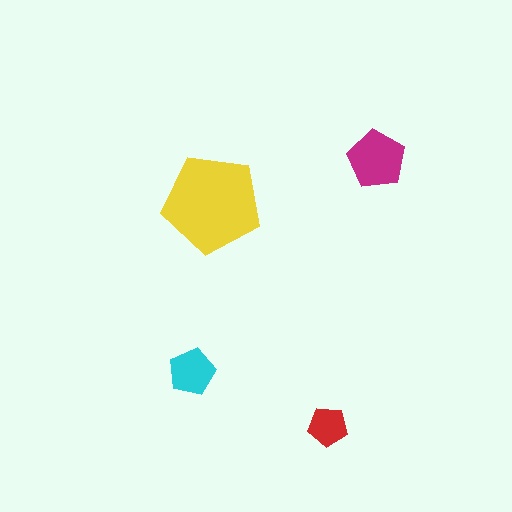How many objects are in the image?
There are 4 objects in the image.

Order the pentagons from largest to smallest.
the yellow one, the magenta one, the cyan one, the red one.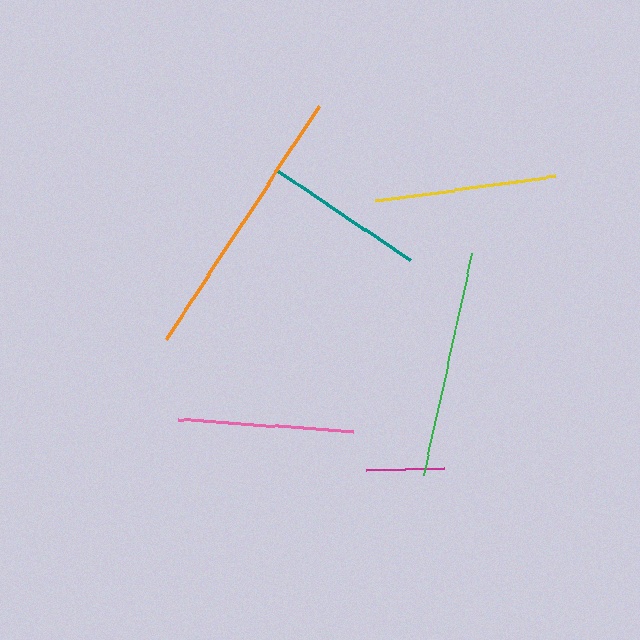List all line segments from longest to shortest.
From longest to shortest: orange, green, yellow, pink, teal, magenta.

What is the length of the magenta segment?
The magenta segment is approximately 78 pixels long.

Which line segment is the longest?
The orange line is the longest at approximately 278 pixels.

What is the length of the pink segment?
The pink segment is approximately 176 pixels long.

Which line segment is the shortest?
The magenta line is the shortest at approximately 78 pixels.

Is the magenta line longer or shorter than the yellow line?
The yellow line is longer than the magenta line.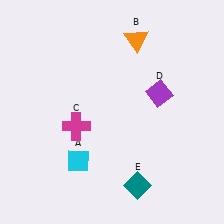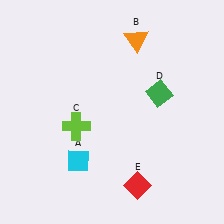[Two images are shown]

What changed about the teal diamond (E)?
In Image 1, E is teal. In Image 2, it changed to red.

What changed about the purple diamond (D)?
In Image 1, D is purple. In Image 2, it changed to green.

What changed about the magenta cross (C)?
In Image 1, C is magenta. In Image 2, it changed to lime.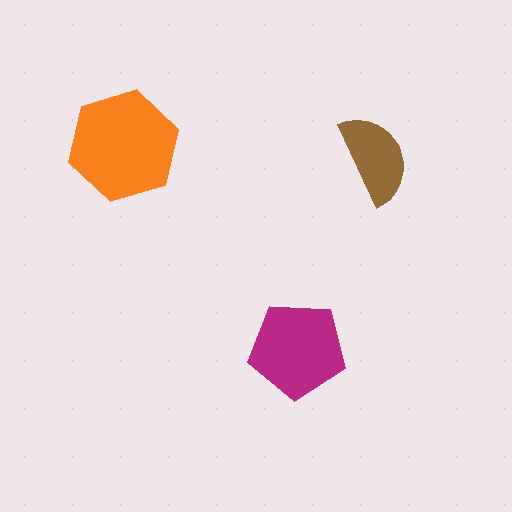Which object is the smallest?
The brown semicircle.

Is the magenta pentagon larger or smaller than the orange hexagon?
Smaller.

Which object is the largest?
The orange hexagon.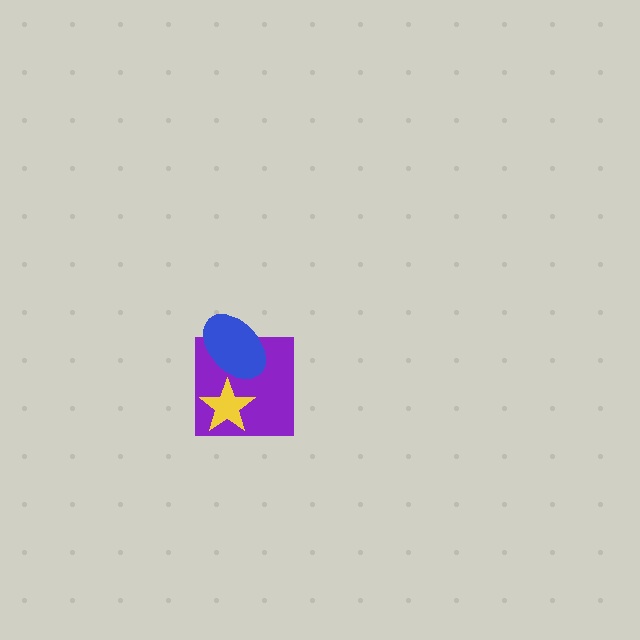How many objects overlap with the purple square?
2 objects overlap with the purple square.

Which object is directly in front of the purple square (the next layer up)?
The yellow star is directly in front of the purple square.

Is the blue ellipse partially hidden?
No, no other shape covers it.